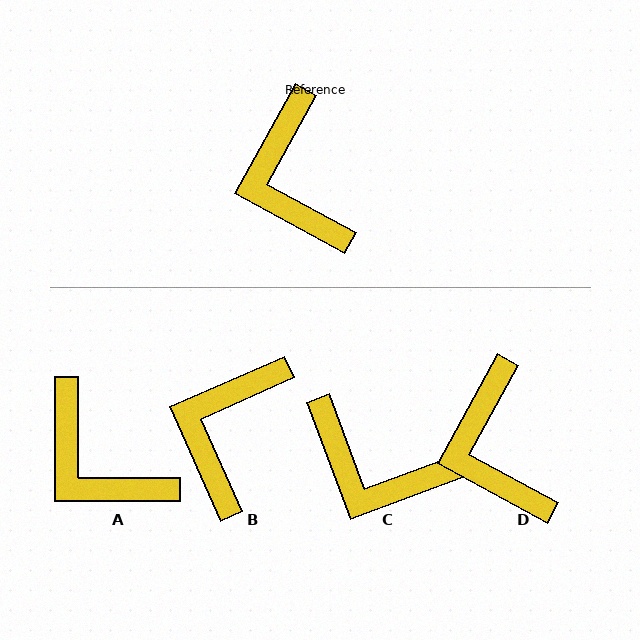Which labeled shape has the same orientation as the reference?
D.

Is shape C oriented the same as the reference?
No, it is off by about 49 degrees.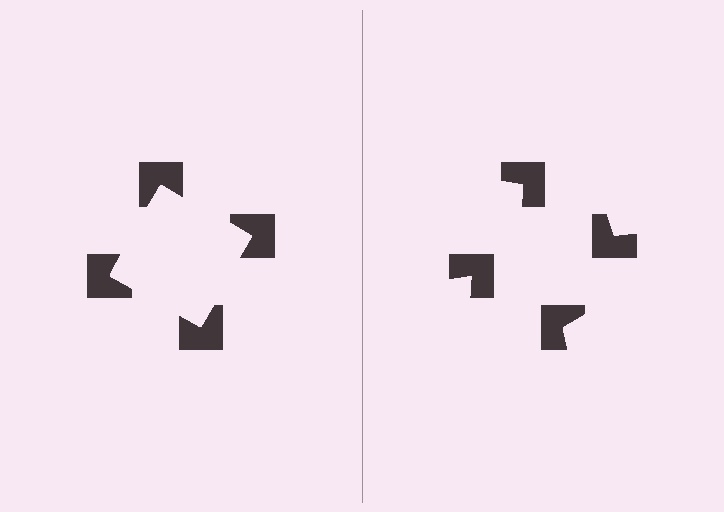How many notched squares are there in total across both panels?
8 — 4 on each side.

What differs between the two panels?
The notched squares are positioned identically on both sides; only the wedge orientations differ. On the left they align to a square; on the right they are misaligned.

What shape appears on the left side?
An illusory square.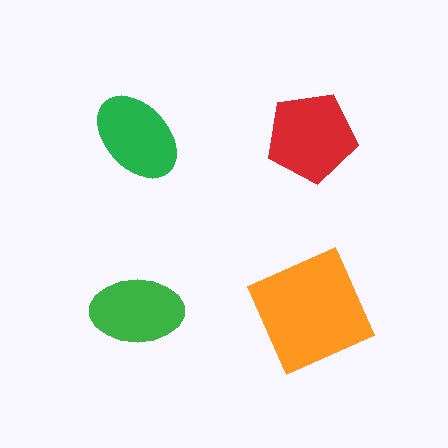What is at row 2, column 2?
An orange square.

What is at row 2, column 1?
A green ellipse.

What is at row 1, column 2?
A red pentagon.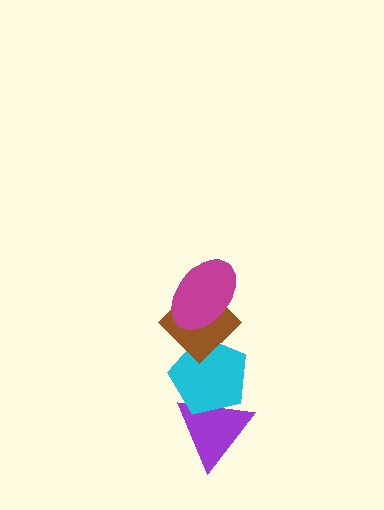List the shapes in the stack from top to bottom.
From top to bottom: the magenta ellipse, the brown diamond, the cyan pentagon, the purple triangle.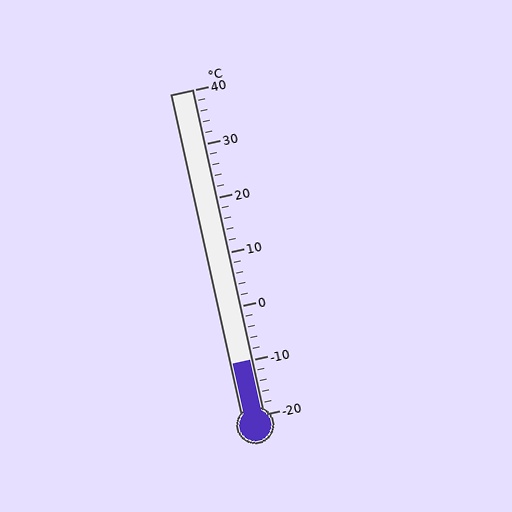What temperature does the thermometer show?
The thermometer shows approximately -10°C.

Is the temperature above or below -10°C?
The temperature is at -10°C.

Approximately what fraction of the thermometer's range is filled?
The thermometer is filled to approximately 15% of its range.